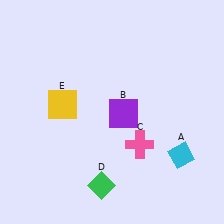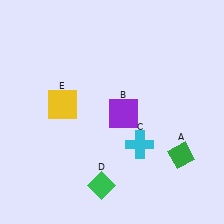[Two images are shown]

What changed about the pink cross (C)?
In Image 1, C is pink. In Image 2, it changed to cyan.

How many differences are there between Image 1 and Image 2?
There are 2 differences between the two images.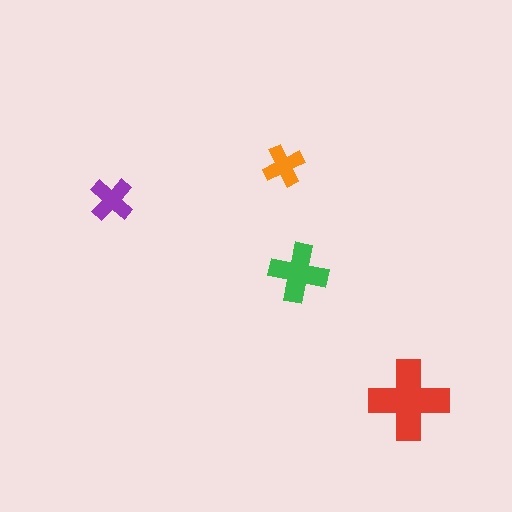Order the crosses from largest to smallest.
the red one, the green one, the purple one, the orange one.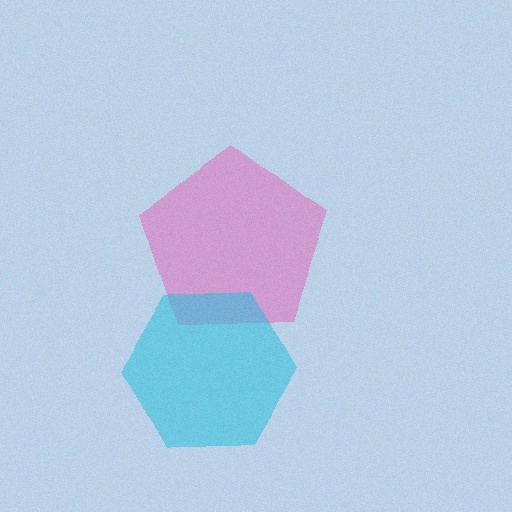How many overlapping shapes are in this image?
There are 2 overlapping shapes in the image.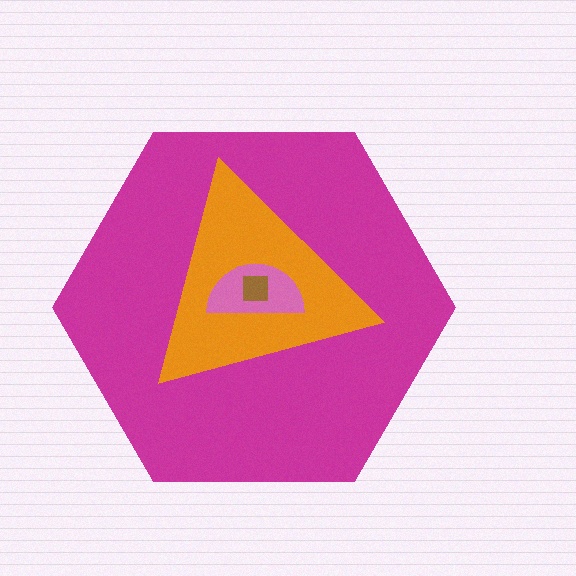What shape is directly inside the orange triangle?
The pink semicircle.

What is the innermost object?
The brown square.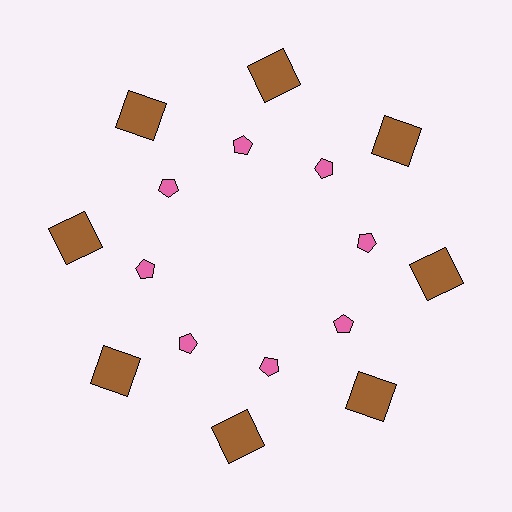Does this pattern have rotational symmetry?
Yes, this pattern has 8-fold rotational symmetry. It looks the same after rotating 45 degrees around the center.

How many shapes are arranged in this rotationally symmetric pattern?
There are 16 shapes, arranged in 8 groups of 2.